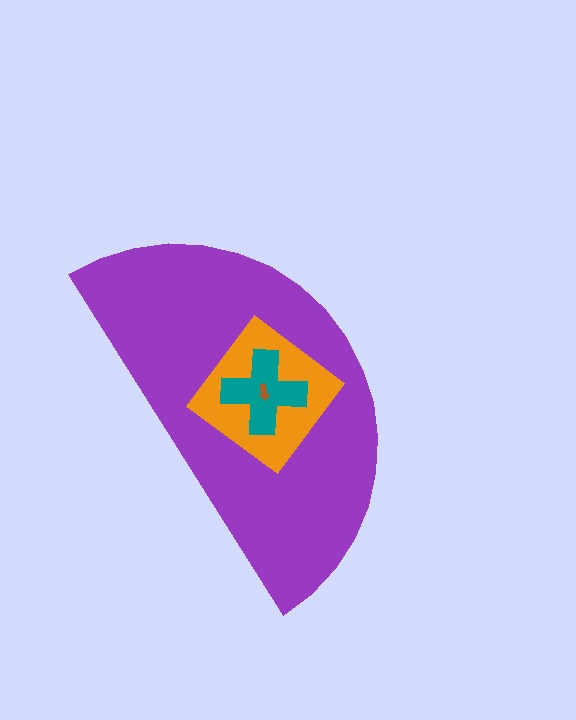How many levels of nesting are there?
4.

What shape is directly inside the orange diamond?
The teal cross.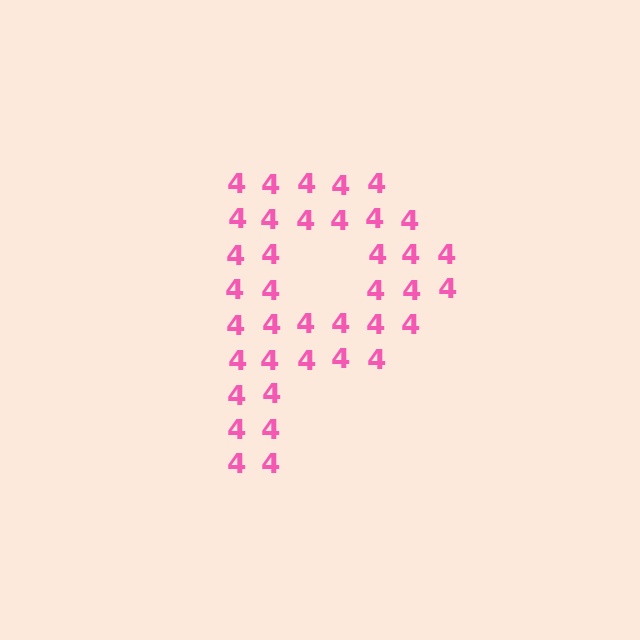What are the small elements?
The small elements are digit 4's.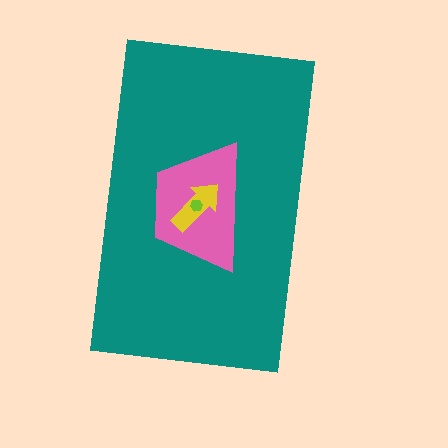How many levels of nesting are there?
4.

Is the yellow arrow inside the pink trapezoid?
Yes.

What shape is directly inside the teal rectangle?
The pink trapezoid.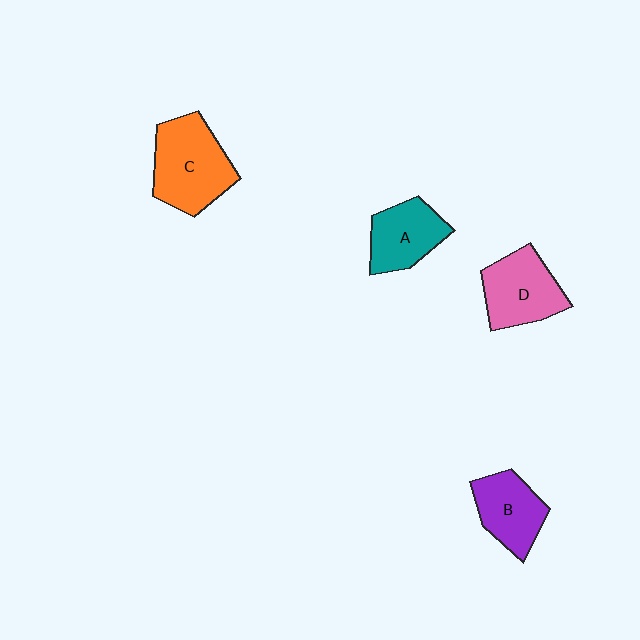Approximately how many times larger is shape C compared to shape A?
Approximately 1.4 times.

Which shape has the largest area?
Shape C (orange).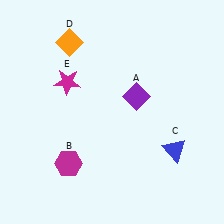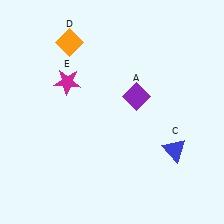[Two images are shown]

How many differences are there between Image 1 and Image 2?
There is 1 difference between the two images.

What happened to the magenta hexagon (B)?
The magenta hexagon (B) was removed in Image 2. It was in the bottom-left area of Image 1.